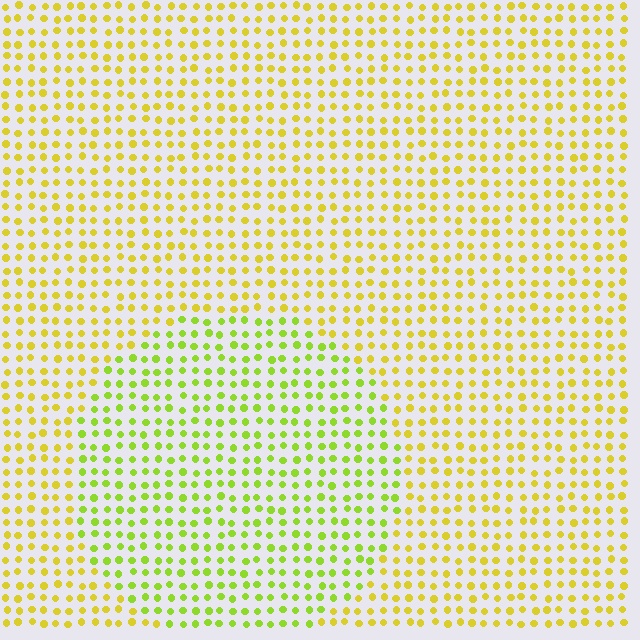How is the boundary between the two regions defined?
The boundary is defined purely by a slight shift in hue (about 31 degrees). Spacing, size, and orientation are identical on both sides.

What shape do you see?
I see a circle.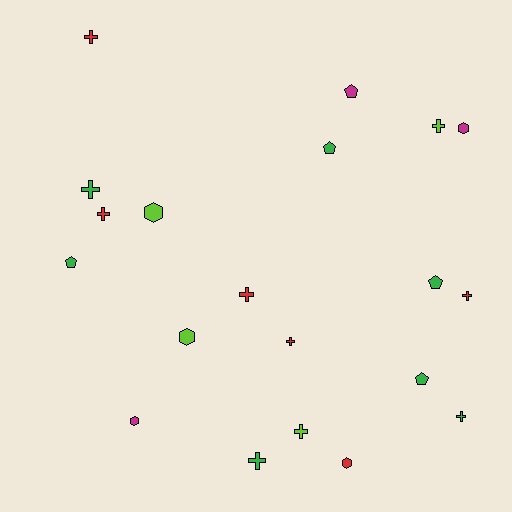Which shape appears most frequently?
Cross, with 10 objects.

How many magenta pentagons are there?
There is 1 magenta pentagon.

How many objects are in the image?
There are 20 objects.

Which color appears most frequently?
Green, with 7 objects.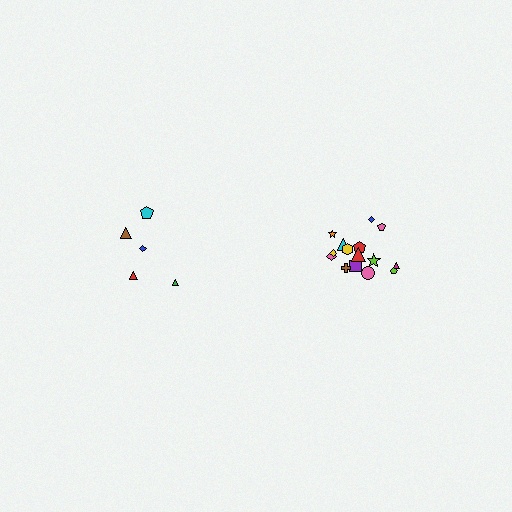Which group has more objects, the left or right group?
The right group.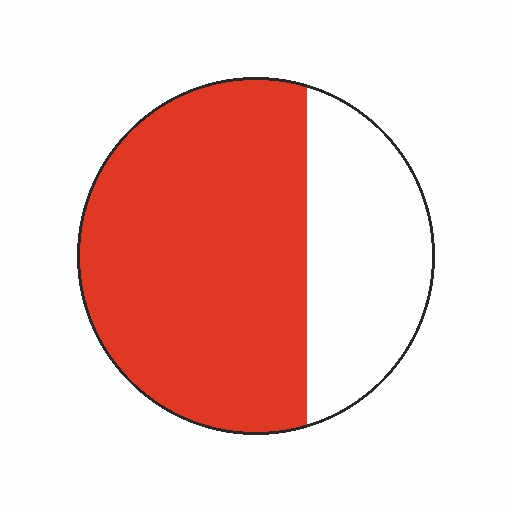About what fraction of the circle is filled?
About two thirds (2/3).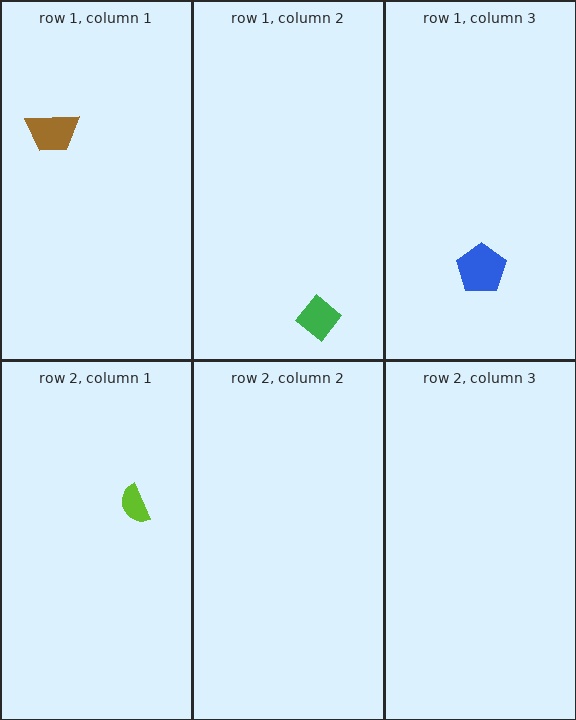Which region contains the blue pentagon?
The row 1, column 3 region.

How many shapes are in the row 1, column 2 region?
1.